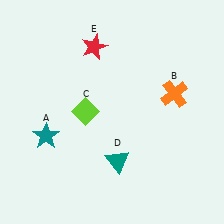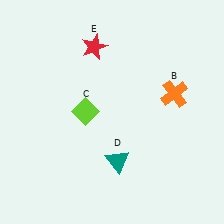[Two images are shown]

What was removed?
The teal star (A) was removed in Image 2.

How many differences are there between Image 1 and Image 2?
There is 1 difference between the two images.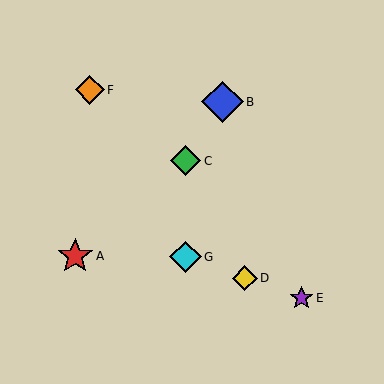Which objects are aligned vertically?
Objects C, G are aligned vertically.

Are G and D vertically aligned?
No, G is at x≈186 and D is at x≈245.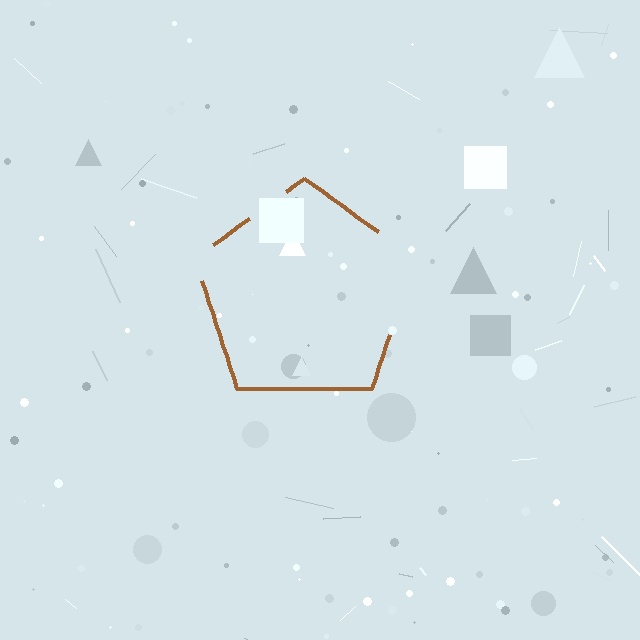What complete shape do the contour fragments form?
The contour fragments form a pentagon.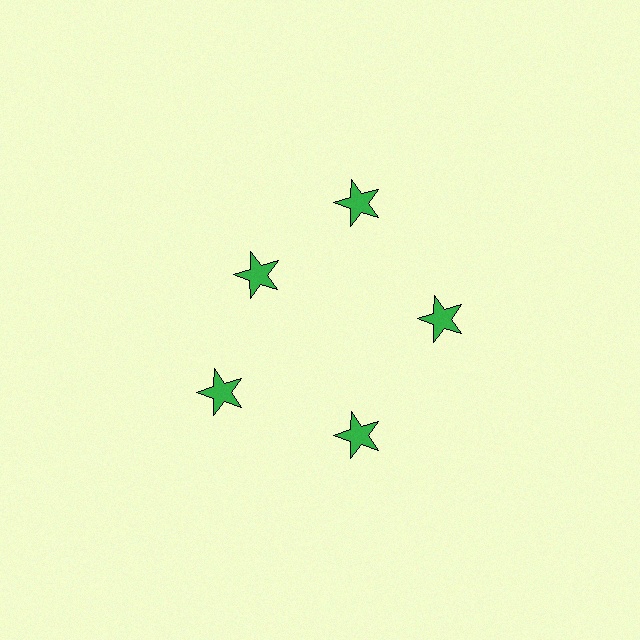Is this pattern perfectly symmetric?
No. The 5 green stars are arranged in a ring, but one element near the 10 o'clock position is pulled inward toward the center, breaking the 5-fold rotational symmetry.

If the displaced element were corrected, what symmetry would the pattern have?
It would have 5-fold rotational symmetry — the pattern would map onto itself every 72 degrees.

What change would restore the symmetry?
The symmetry would be restored by moving it outward, back onto the ring so that all 5 stars sit at equal angles and equal distance from the center.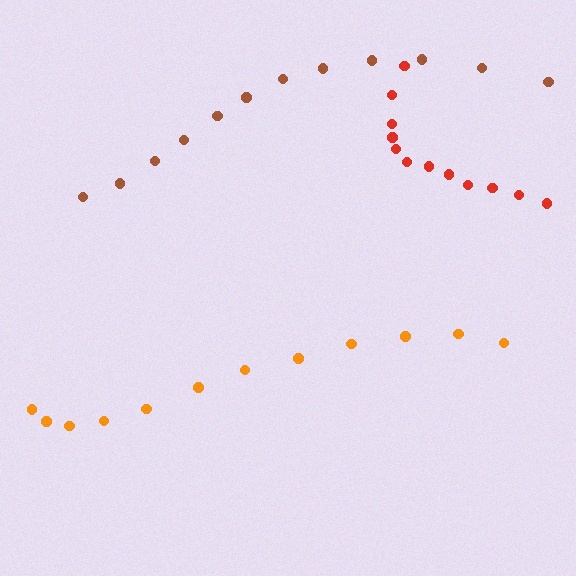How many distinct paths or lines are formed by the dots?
There are 3 distinct paths.